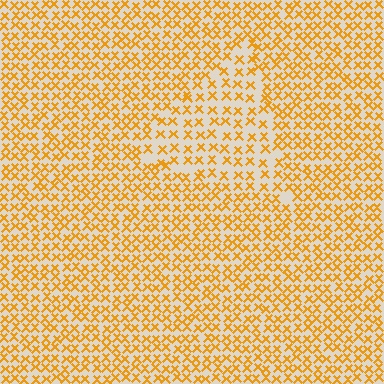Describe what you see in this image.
The image contains small orange elements arranged at two different densities. A triangle-shaped region is visible where the elements are less densely packed than the surrounding area.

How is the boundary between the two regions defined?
The boundary is defined by a change in element density (approximately 1.6x ratio). All elements are the same color, size, and shape.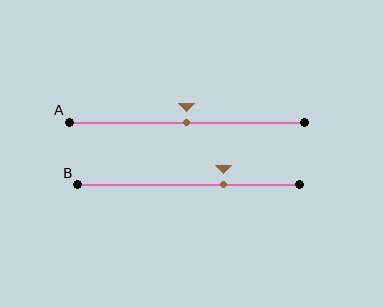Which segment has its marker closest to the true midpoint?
Segment A has its marker closest to the true midpoint.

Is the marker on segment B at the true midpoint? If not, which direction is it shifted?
No, the marker on segment B is shifted to the right by about 16% of the segment length.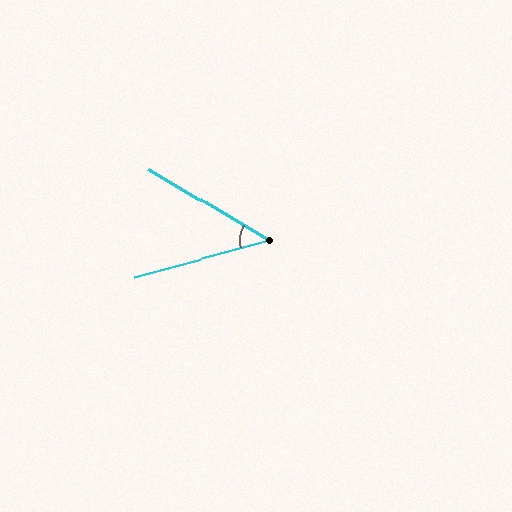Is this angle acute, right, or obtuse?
It is acute.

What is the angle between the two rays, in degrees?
Approximately 46 degrees.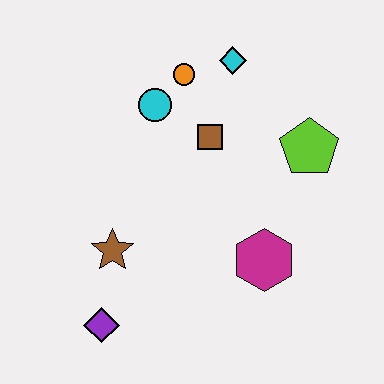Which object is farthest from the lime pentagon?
The purple diamond is farthest from the lime pentagon.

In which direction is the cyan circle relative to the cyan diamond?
The cyan circle is to the left of the cyan diamond.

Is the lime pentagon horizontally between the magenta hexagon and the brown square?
No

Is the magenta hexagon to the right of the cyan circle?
Yes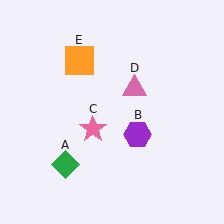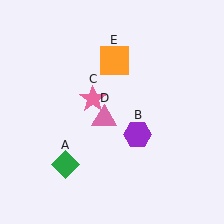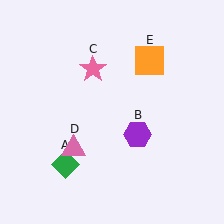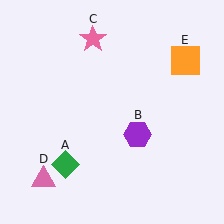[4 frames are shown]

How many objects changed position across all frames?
3 objects changed position: pink star (object C), pink triangle (object D), orange square (object E).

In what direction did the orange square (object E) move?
The orange square (object E) moved right.